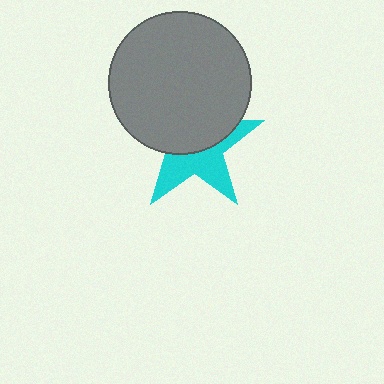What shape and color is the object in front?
The object in front is a gray circle.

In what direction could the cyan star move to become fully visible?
The cyan star could move down. That would shift it out from behind the gray circle entirely.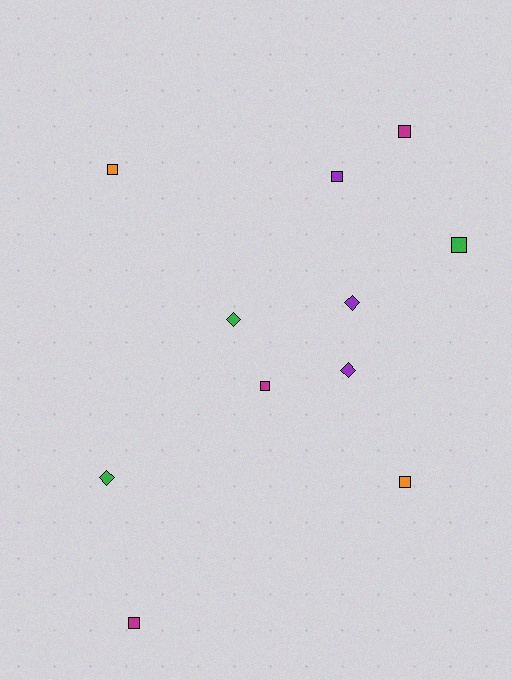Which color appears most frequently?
Magenta, with 3 objects.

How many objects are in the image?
There are 11 objects.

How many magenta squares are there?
There are 3 magenta squares.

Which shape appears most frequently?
Square, with 7 objects.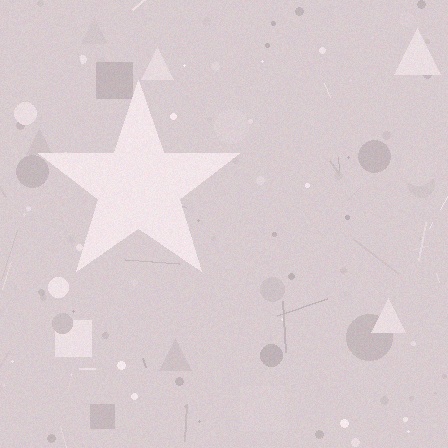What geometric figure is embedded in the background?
A star is embedded in the background.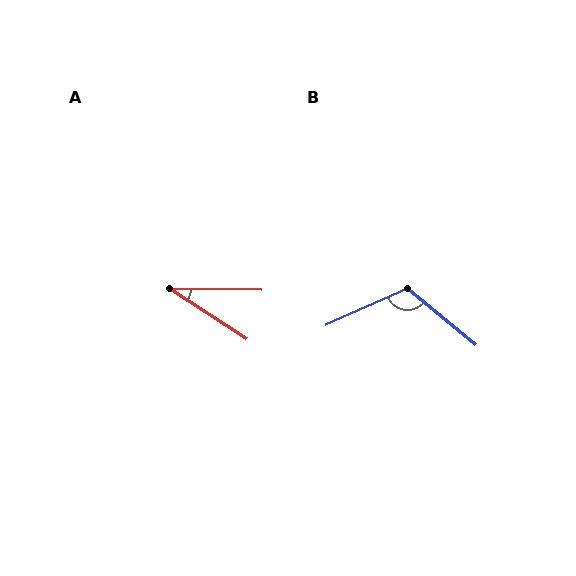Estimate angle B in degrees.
Approximately 116 degrees.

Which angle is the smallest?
A, at approximately 32 degrees.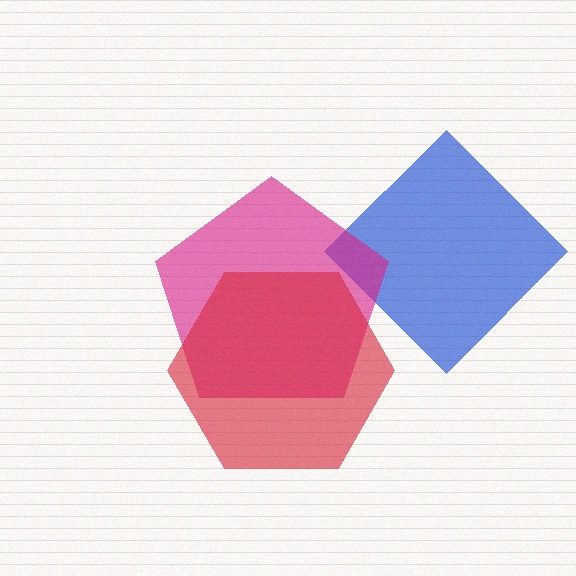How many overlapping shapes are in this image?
There are 3 overlapping shapes in the image.